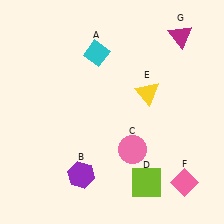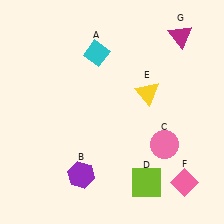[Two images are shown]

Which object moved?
The pink circle (C) moved right.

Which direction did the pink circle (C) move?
The pink circle (C) moved right.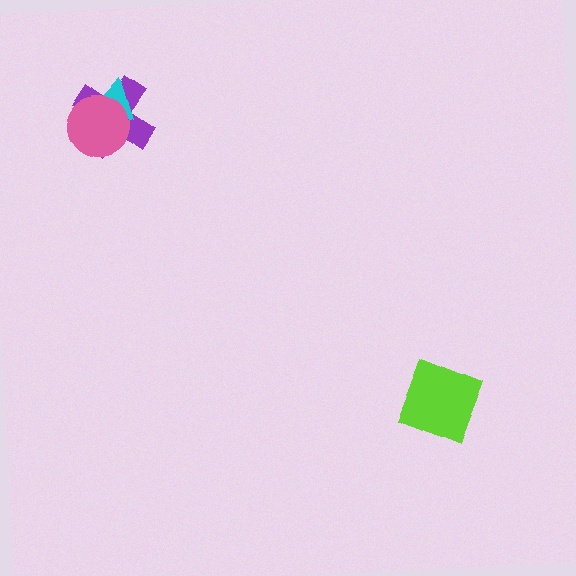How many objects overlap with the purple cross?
2 objects overlap with the purple cross.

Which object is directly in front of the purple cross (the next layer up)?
The cyan triangle is directly in front of the purple cross.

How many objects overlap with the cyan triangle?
2 objects overlap with the cyan triangle.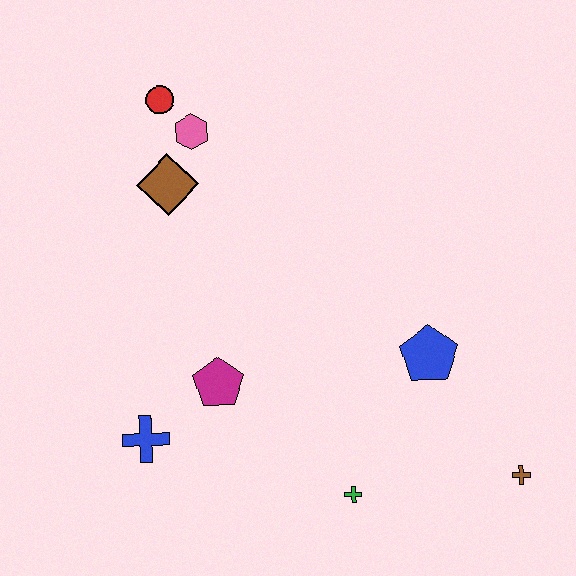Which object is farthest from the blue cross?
The brown cross is farthest from the blue cross.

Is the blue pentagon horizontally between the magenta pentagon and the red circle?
No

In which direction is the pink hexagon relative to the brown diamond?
The pink hexagon is above the brown diamond.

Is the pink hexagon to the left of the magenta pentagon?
Yes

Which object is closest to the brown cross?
The blue pentagon is closest to the brown cross.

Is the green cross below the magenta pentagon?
Yes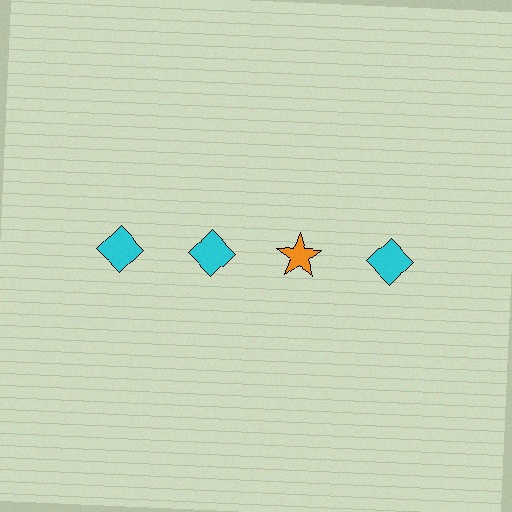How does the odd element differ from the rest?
It differs in both color (orange instead of cyan) and shape (star instead of diamond).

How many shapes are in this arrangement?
There are 4 shapes arranged in a grid pattern.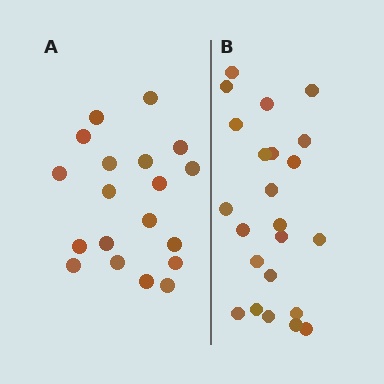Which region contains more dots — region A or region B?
Region B (the right region) has more dots.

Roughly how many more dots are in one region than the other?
Region B has about 4 more dots than region A.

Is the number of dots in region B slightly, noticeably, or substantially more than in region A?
Region B has only slightly more — the two regions are fairly close. The ratio is roughly 1.2 to 1.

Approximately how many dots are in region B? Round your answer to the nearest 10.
About 20 dots. (The exact count is 23, which rounds to 20.)